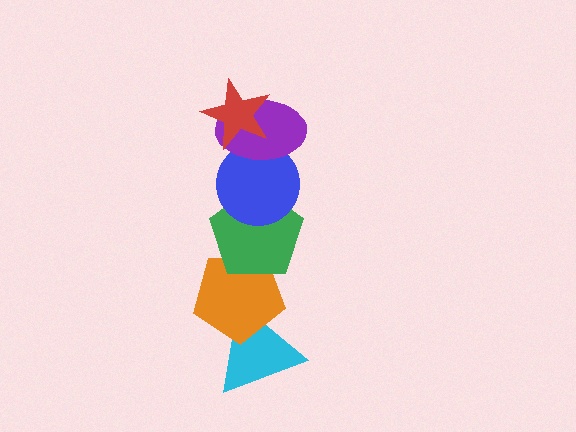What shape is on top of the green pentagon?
The blue circle is on top of the green pentagon.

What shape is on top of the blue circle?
The purple ellipse is on top of the blue circle.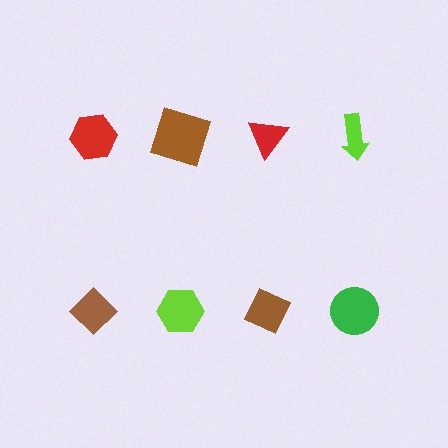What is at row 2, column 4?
A green circle.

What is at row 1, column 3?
A red triangle.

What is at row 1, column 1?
A red hexagon.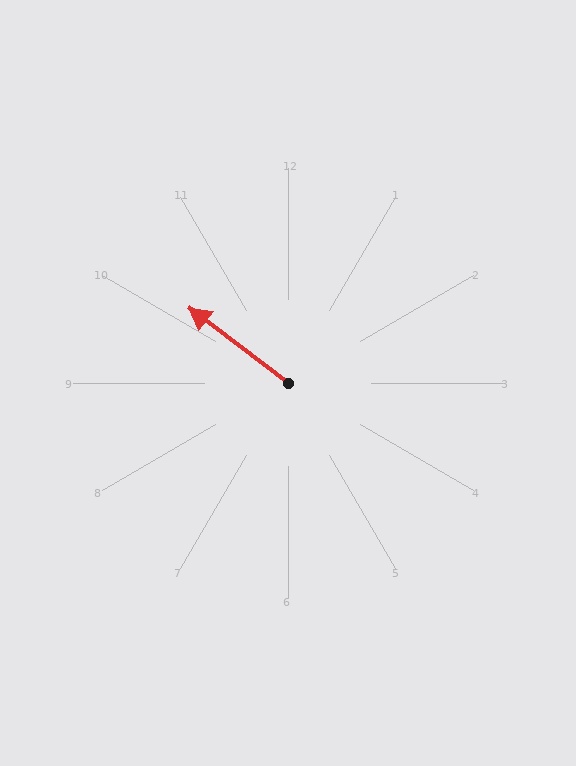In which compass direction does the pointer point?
Northwest.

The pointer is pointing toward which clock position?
Roughly 10 o'clock.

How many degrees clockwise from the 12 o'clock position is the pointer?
Approximately 307 degrees.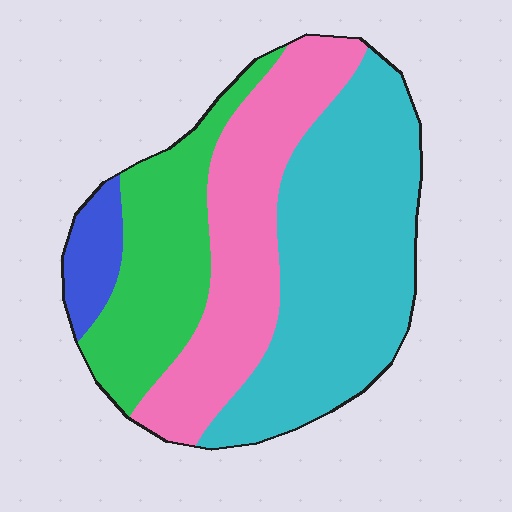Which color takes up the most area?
Cyan, at roughly 40%.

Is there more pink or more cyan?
Cyan.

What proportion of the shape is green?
Green takes up about one quarter (1/4) of the shape.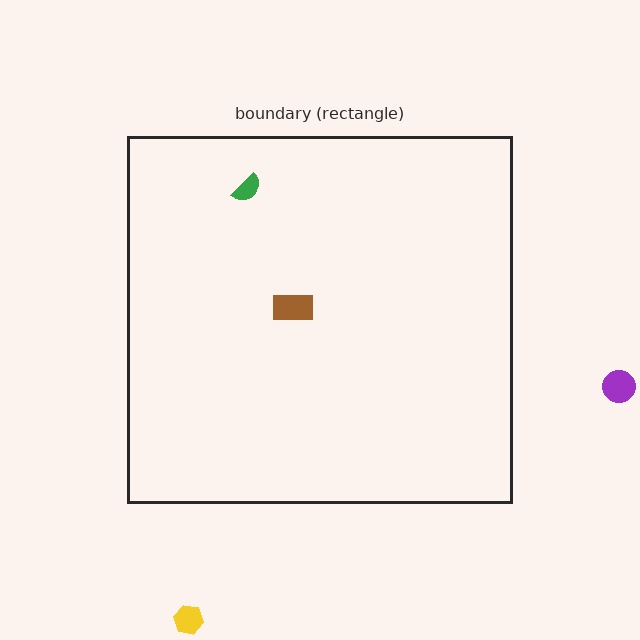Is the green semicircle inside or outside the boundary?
Inside.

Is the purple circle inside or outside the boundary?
Outside.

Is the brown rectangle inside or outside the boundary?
Inside.